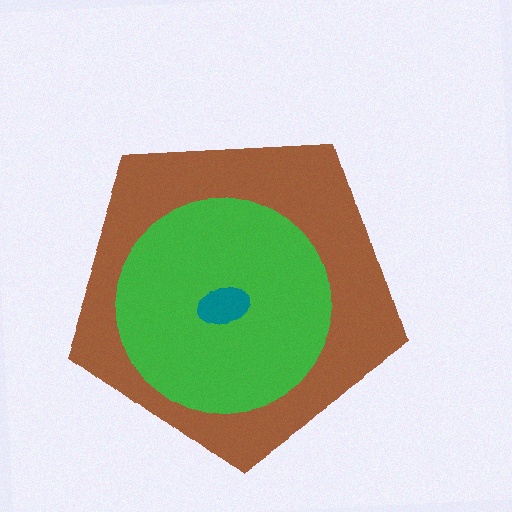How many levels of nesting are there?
3.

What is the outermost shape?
The brown pentagon.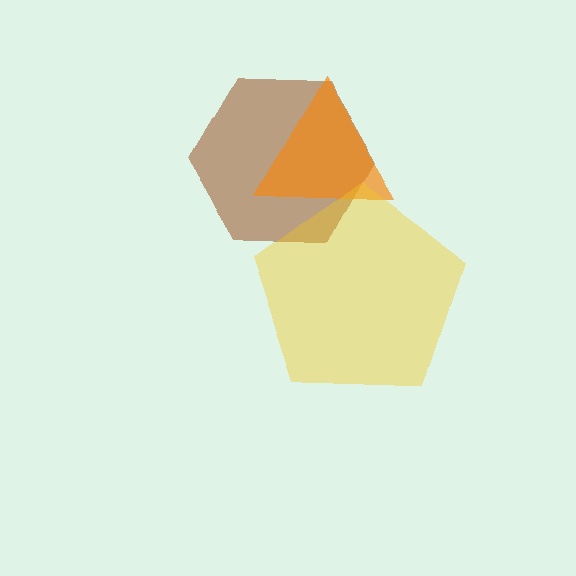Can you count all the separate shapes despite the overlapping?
Yes, there are 3 separate shapes.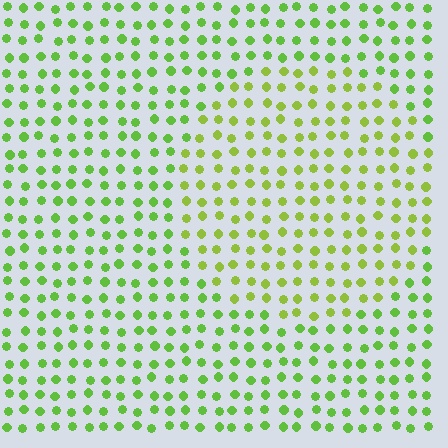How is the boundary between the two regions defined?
The boundary is defined purely by a slight shift in hue (about 22 degrees). Spacing, size, and orientation are identical on both sides.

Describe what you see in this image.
The image is filled with small lime elements in a uniform arrangement. A circle-shaped region is visible where the elements are tinted to a slightly different hue, forming a subtle color boundary.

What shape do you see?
I see a circle.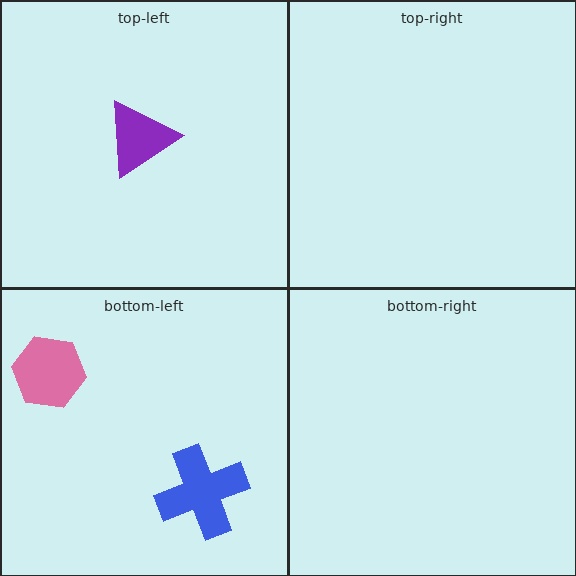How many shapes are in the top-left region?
1.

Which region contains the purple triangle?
The top-left region.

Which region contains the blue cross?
The bottom-left region.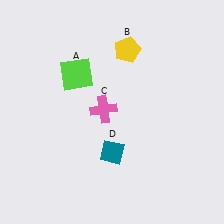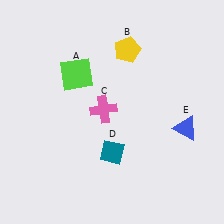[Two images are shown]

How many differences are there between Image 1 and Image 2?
There is 1 difference between the two images.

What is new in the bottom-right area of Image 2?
A blue triangle (E) was added in the bottom-right area of Image 2.